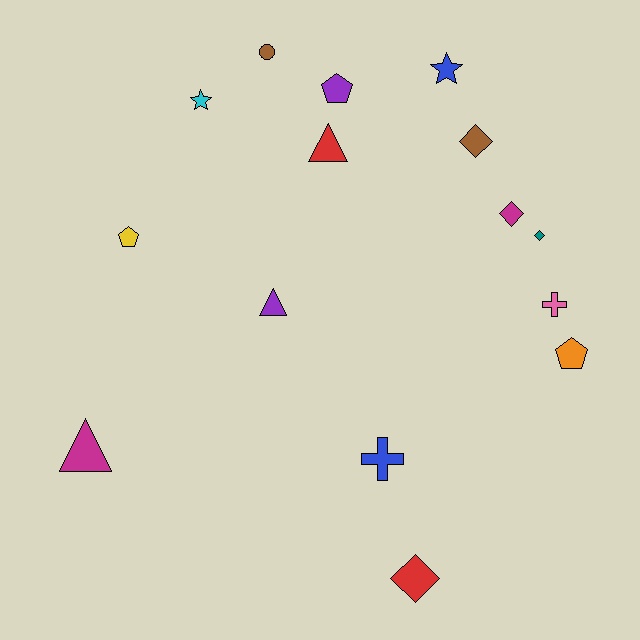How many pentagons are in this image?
There are 3 pentagons.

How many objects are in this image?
There are 15 objects.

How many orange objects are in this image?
There is 1 orange object.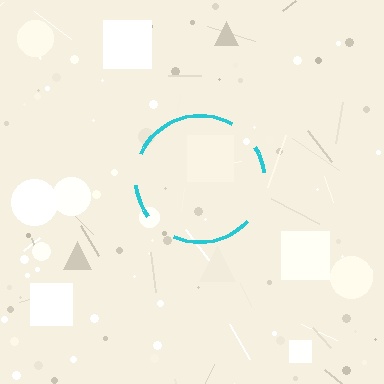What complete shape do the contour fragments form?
The contour fragments form a circle.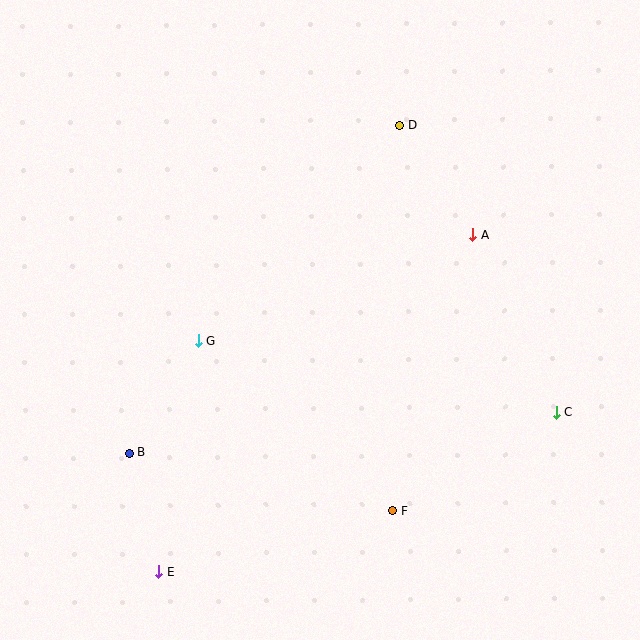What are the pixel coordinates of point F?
Point F is at (392, 511).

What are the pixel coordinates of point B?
Point B is at (129, 453).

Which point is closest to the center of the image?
Point G at (198, 341) is closest to the center.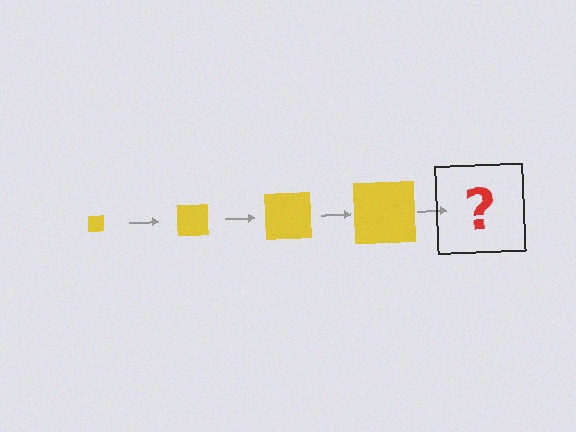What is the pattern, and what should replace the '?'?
The pattern is that the square gets progressively larger each step. The '?' should be a yellow square, larger than the previous one.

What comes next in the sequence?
The next element should be a yellow square, larger than the previous one.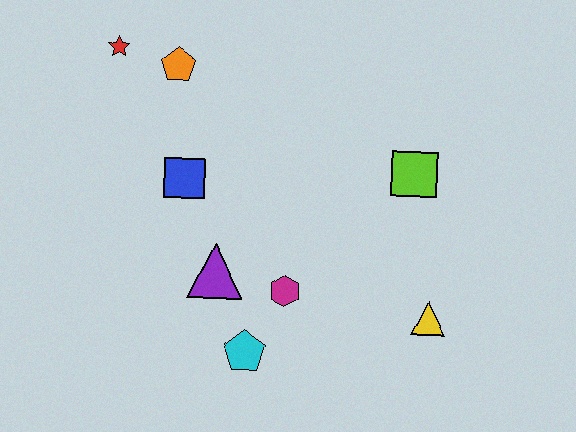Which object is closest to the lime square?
The yellow triangle is closest to the lime square.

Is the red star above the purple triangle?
Yes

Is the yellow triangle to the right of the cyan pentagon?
Yes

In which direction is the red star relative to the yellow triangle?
The red star is to the left of the yellow triangle.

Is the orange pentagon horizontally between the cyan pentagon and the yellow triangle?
No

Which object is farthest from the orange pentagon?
The yellow triangle is farthest from the orange pentagon.